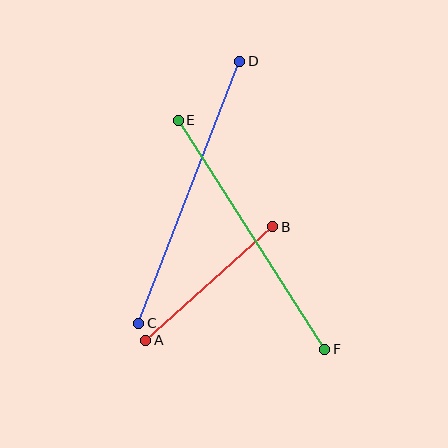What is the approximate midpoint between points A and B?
The midpoint is at approximately (209, 284) pixels.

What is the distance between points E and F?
The distance is approximately 272 pixels.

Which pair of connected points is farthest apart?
Points C and D are farthest apart.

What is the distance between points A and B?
The distance is approximately 170 pixels.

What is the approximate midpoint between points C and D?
The midpoint is at approximately (189, 192) pixels.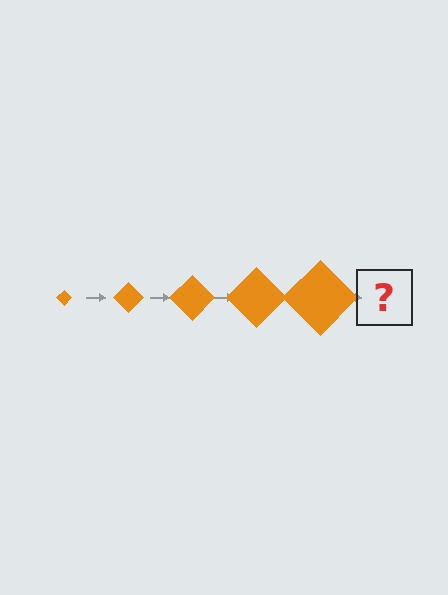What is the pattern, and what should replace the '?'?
The pattern is that the diamond gets progressively larger each step. The '?' should be an orange diamond, larger than the previous one.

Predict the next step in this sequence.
The next step is an orange diamond, larger than the previous one.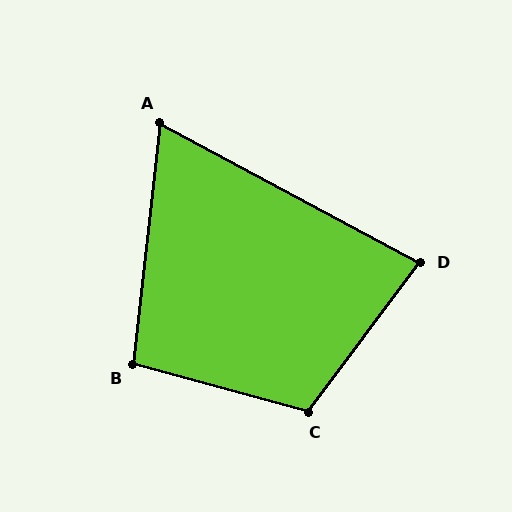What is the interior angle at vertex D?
Approximately 81 degrees (acute).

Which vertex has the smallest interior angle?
A, at approximately 68 degrees.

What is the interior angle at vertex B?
Approximately 99 degrees (obtuse).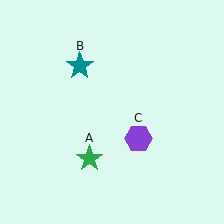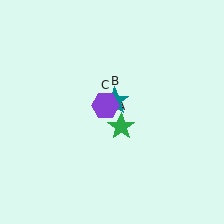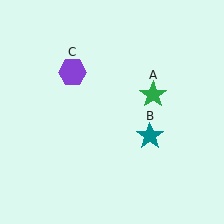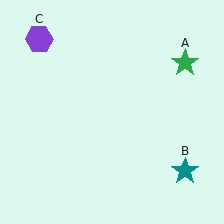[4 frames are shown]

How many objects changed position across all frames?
3 objects changed position: green star (object A), teal star (object B), purple hexagon (object C).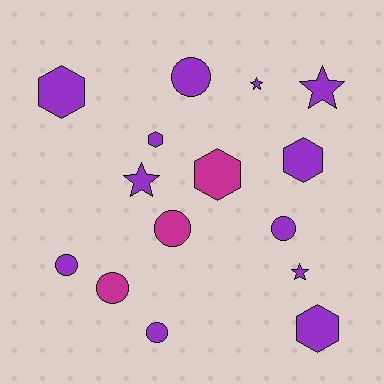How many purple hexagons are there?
There are 4 purple hexagons.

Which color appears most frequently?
Purple, with 12 objects.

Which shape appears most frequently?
Circle, with 6 objects.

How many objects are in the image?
There are 15 objects.